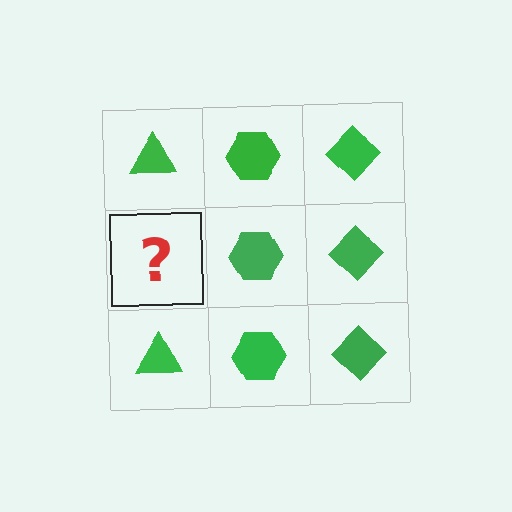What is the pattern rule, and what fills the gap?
The rule is that each column has a consistent shape. The gap should be filled with a green triangle.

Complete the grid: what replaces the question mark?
The question mark should be replaced with a green triangle.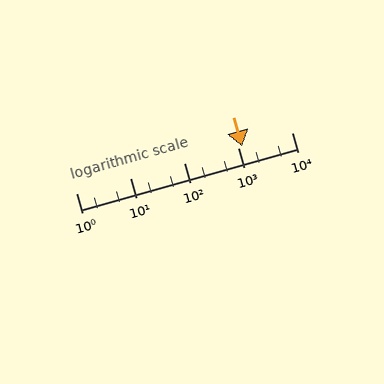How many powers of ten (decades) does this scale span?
The scale spans 4 decades, from 1 to 10000.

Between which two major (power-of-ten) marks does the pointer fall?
The pointer is between 1000 and 10000.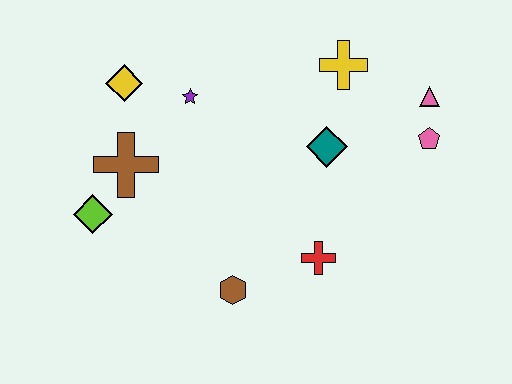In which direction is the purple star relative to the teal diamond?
The purple star is to the left of the teal diamond.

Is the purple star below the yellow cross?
Yes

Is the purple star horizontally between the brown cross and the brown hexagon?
Yes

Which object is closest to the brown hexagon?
The red cross is closest to the brown hexagon.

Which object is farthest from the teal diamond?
The lime diamond is farthest from the teal diamond.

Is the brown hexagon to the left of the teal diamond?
Yes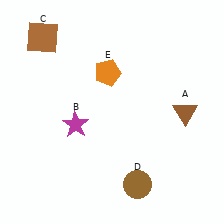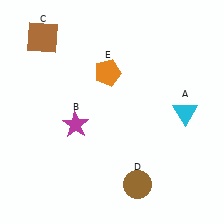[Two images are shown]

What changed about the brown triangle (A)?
In Image 1, A is brown. In Image 2, it changed to cyan.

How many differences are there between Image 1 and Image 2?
There is 1 difference between the two images.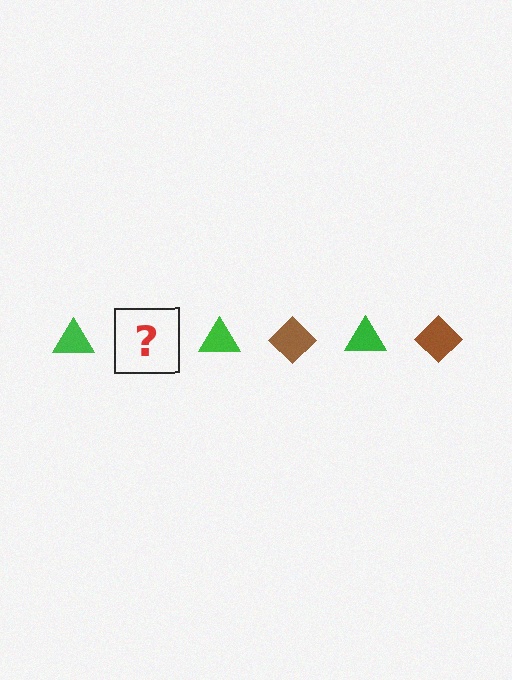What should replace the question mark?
The question mark should be replaced with a brown diamond.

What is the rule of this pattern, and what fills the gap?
The rule is that the pattern alternates between green triangle and brown diamond. The gap should be filled with a brown diamond.